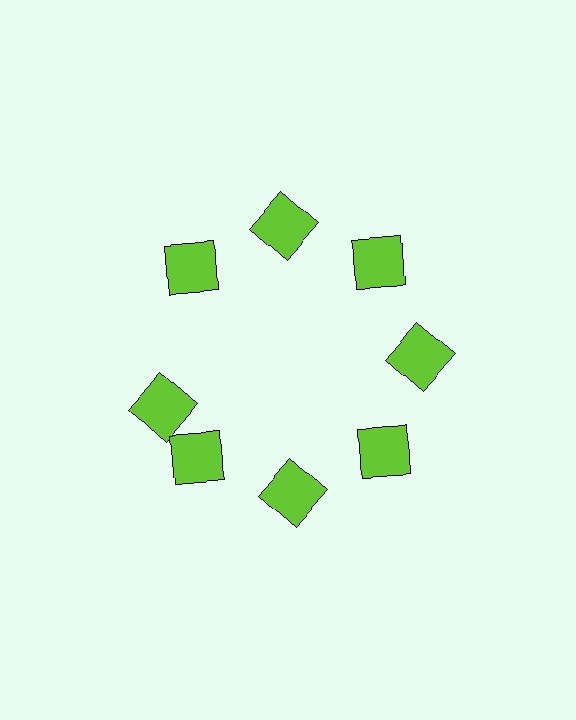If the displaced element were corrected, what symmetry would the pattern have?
It would have 8-fold rotational symmetry — the pattern would map onto itself every 45 degrees.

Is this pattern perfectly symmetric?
No. The 8 lime squares are arranged in a ring, but one element near the 9 o'clock position is rotated out of alignment along the ring, breaking the 8-fold rotational symmetry.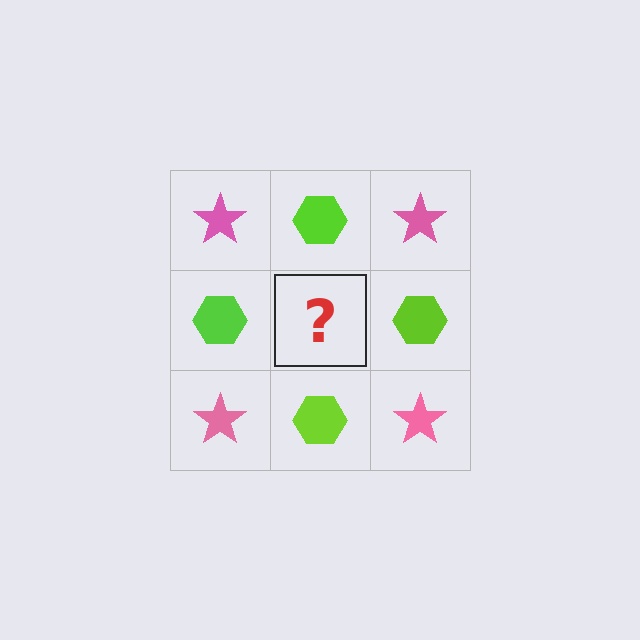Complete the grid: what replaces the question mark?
The question mark should be replaced with a pink star.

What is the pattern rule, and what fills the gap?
The rule is that it alternates pink star and lime hexagon in a checkerboard pattern. The gap should be filled with a pink star.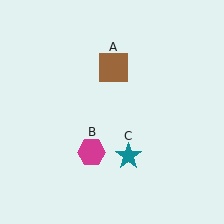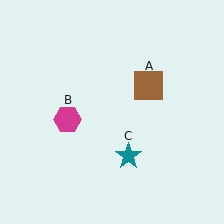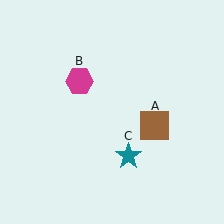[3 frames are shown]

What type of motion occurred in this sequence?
The brown square (object A), magenta hexagon (object B) rotated clockwise around the center of the scene.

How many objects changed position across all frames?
2 objects changed position: brown square (object A), magenta hexagon (object B).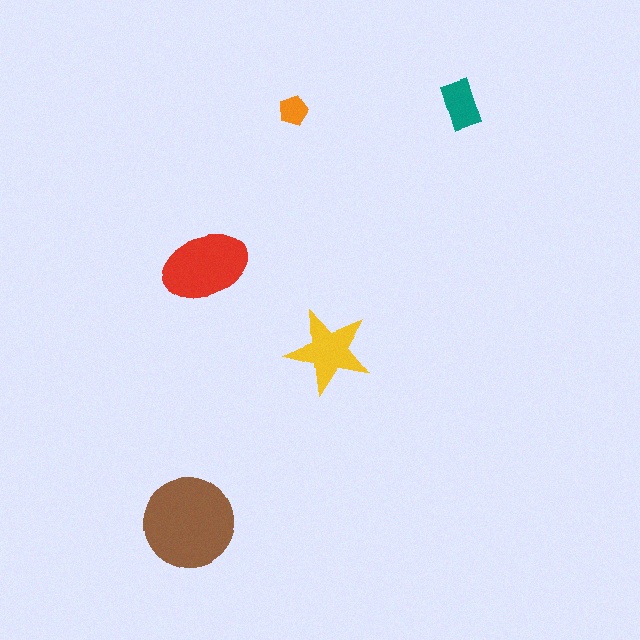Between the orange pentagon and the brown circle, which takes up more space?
The brown circle.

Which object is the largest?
The brown circle.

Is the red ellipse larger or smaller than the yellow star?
Larger.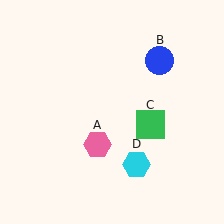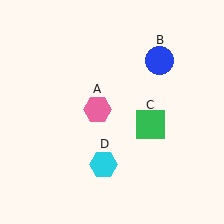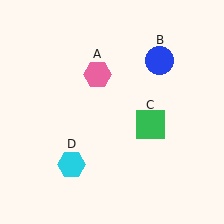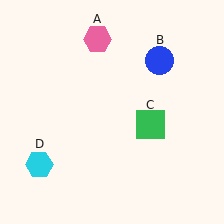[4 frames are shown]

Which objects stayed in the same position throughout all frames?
Blue circle (object B) and green square (object C) remained stationary.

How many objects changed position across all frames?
2 objects changed position: pink hexagon (object A), cyan hexagon (object D).